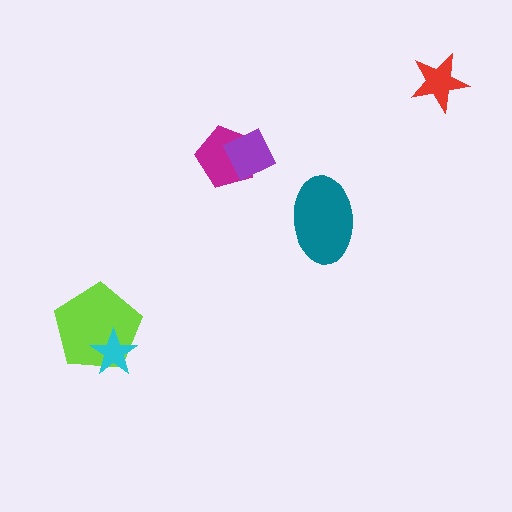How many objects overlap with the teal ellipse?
0 objects overlap with the teal ellipse.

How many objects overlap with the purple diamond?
1 object overlaps with the purple diamond.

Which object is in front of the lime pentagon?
The cyan star is in front of the lime pentagon.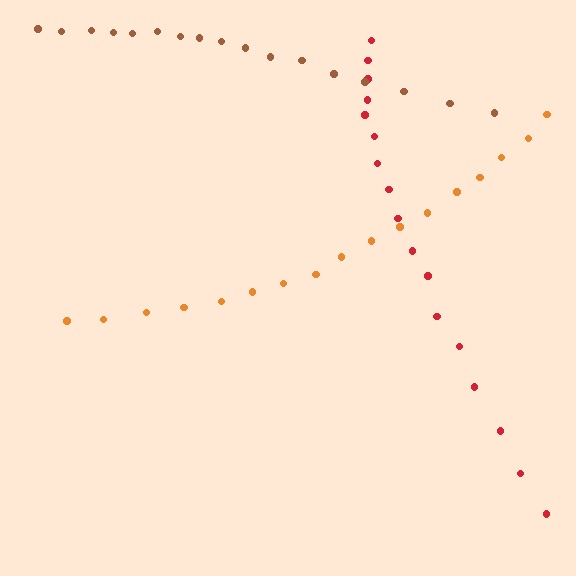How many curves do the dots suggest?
There are 3 distinct paths.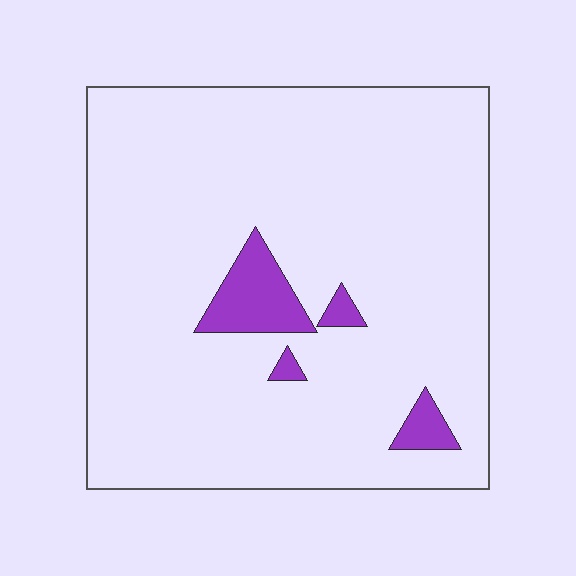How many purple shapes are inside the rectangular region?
4.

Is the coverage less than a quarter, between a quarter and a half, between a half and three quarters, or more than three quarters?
Less than a quarter.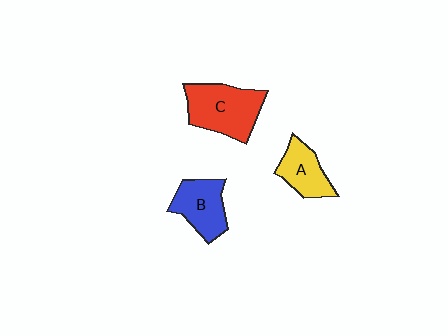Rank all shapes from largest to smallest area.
From largest to smallest: C (red), B (blue), A (yellow).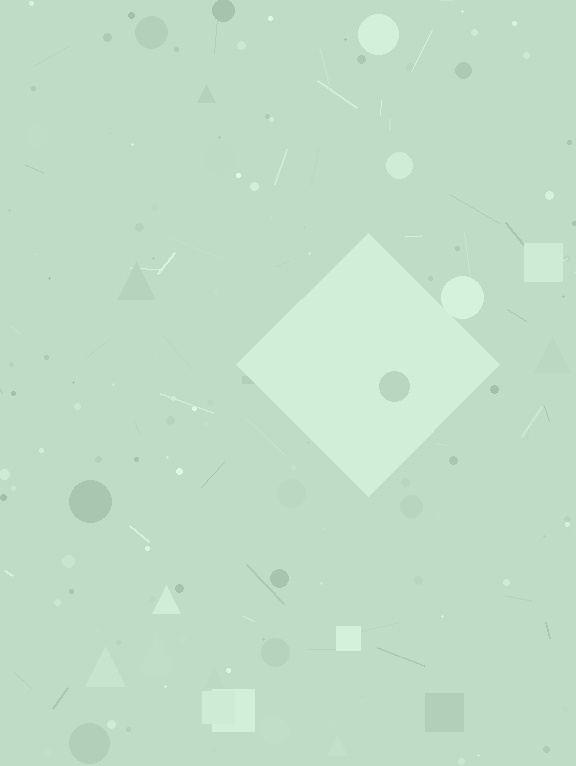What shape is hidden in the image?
A diamond is hidden in the image.